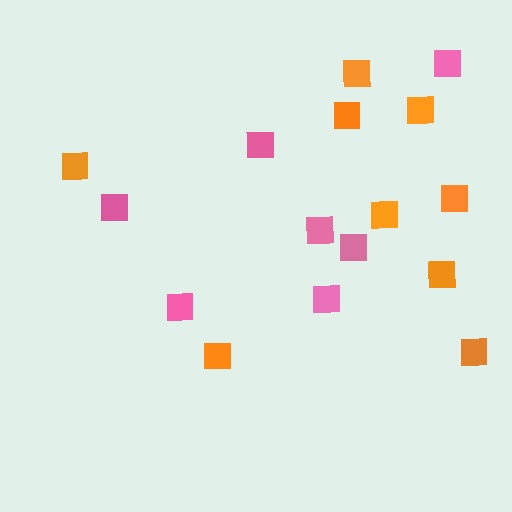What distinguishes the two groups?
There are 2 groups: one group of orange squares (9) and one group of pink squares (7).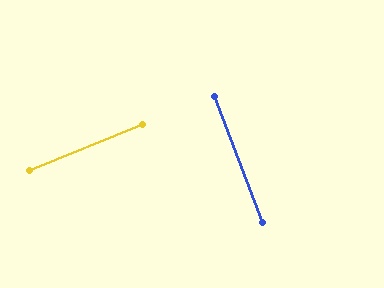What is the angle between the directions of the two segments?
Approximately 89 degrees.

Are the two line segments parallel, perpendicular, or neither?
Perpendicular — they meet at approximately 89°.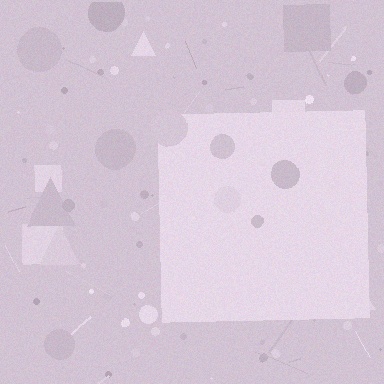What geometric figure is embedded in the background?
A square is embedded in the background.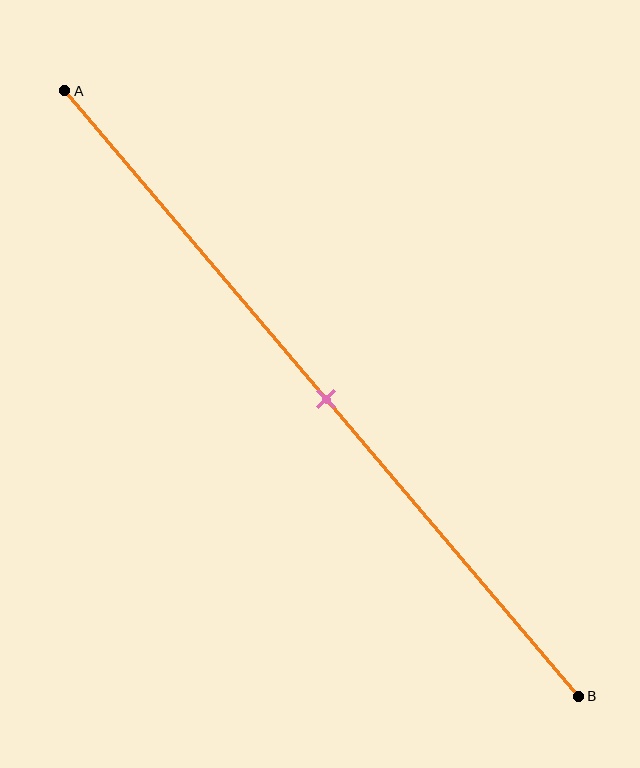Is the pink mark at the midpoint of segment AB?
Yes, the mark is approximately at the midpoint.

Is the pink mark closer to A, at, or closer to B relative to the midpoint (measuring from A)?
The pink mark is approximately at the midpoint of segment AB.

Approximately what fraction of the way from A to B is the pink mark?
The pink mark is approximately 50% of the way from A to B.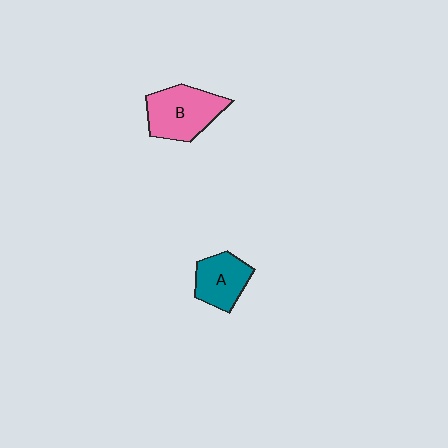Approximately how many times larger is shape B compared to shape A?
Approximately 1.4 times.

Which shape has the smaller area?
Shape A (teal).